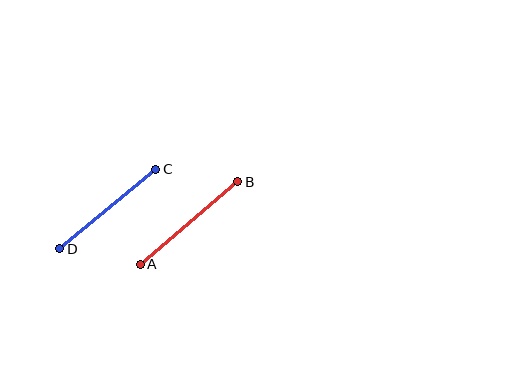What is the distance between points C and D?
The distance is approximately 125 pixels.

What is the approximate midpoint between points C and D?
The midpoint is at approximately (108, 209) pixels.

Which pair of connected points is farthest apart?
Points A and B are farthest apart.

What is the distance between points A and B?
The distance is approximately 128 pixels.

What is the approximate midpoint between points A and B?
The midpoint is at approximately (189, 223) pixels.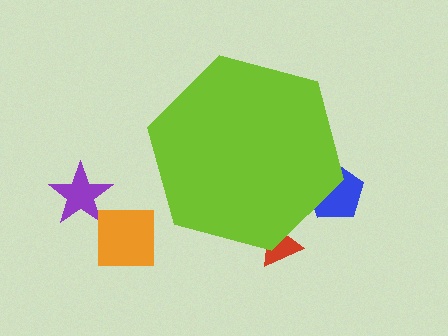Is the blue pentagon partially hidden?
Yes, the blue pentagon is partially hidden behind the lime hexagon.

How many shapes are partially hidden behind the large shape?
2 shapes are partially hidden.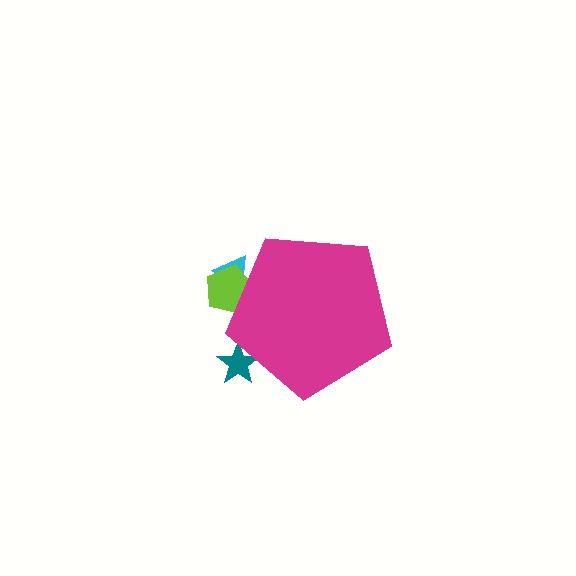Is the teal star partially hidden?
Yes, the teal star is partially hidden behind the magenta pentagon.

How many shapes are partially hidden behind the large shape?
3 shapes are partially hidden.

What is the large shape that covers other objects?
A magenta pentagon.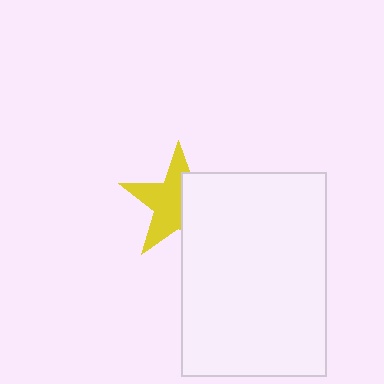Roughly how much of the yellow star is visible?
About half of it is visible (roughly 57%).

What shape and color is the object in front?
The object in front is a white rectangle.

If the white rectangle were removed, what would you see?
You would see the complete yellow star.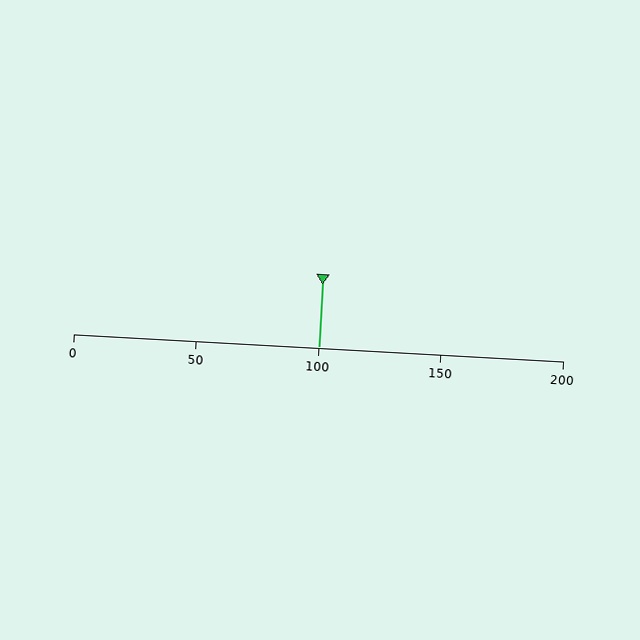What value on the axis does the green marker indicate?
The marker indicates approximately 100.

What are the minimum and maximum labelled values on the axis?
The axis runs from 0 to 200.